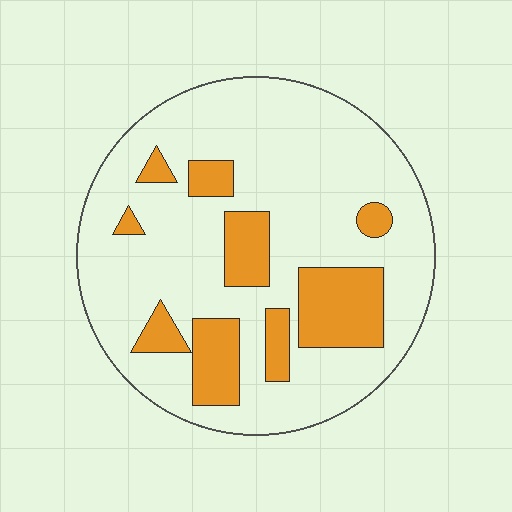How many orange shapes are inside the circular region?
9.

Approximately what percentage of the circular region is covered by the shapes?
Approximately 20%.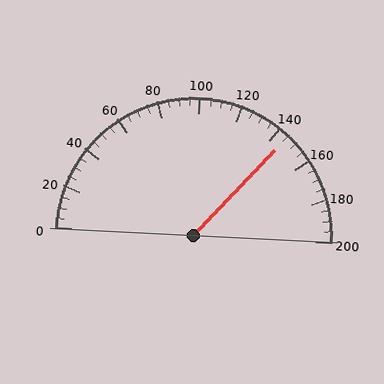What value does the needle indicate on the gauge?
The needle indicates approximately 145.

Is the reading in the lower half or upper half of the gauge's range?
The reading is in the upper half of the range (0 to 200).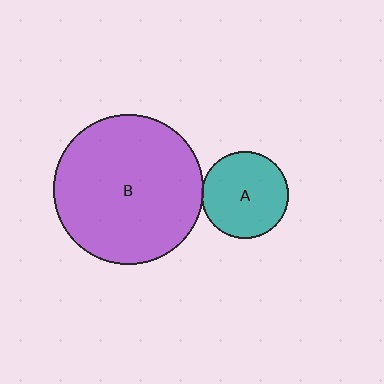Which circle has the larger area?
Circle B (purple).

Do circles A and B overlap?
Yes.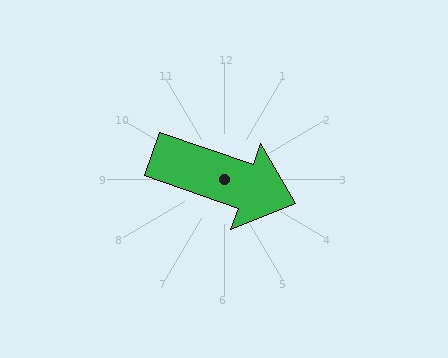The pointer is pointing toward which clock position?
Roughly 4 o'clock.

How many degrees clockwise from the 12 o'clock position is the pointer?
Approximately 109 degrees.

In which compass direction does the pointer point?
East.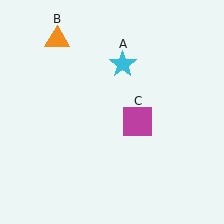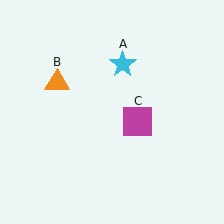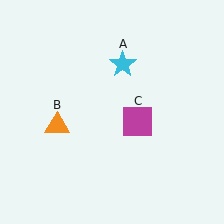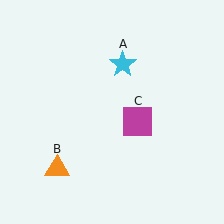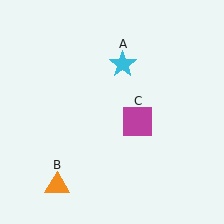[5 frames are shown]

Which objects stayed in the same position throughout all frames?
Cyan star (object A) and magenta square (object C) remained stationary.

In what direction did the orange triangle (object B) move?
The orange triangle (object B) moved down.